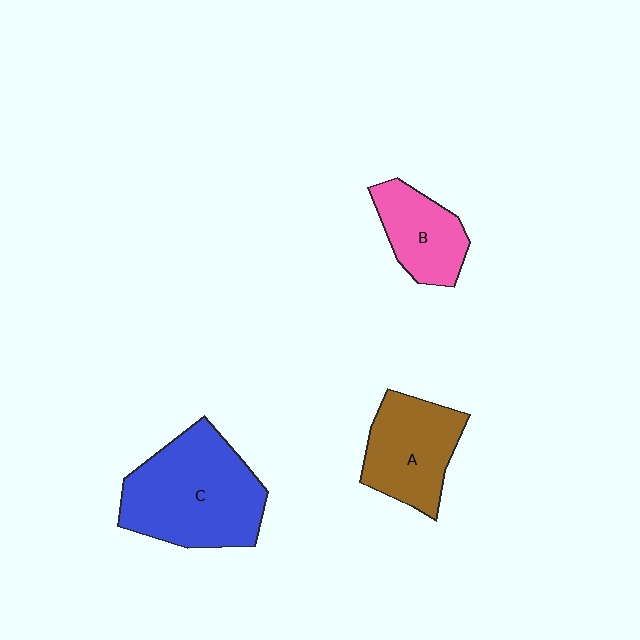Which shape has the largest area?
Shape C (blue).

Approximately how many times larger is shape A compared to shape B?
Approximately 1.3 times.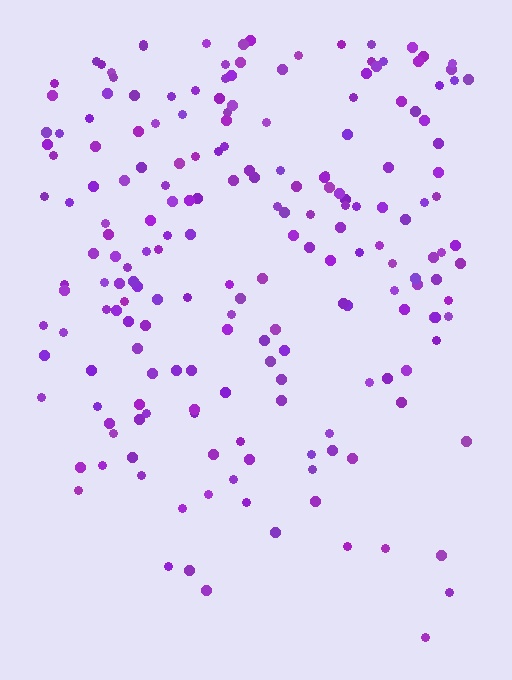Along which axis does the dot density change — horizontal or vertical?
Vertical.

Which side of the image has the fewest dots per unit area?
The bottom.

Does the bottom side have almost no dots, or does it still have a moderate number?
Still a moderate number, just noticeably fewer than the top.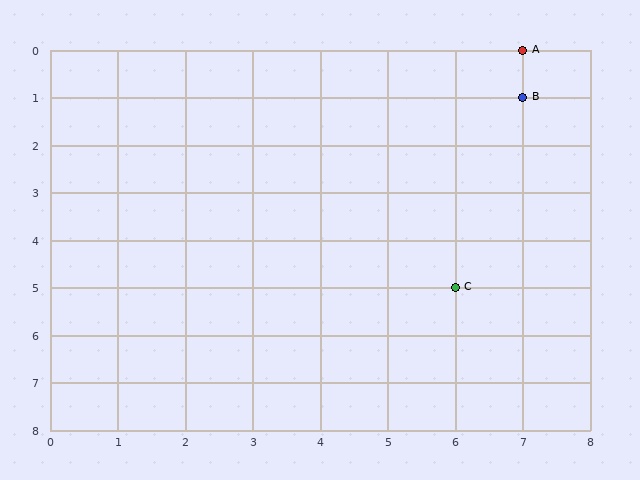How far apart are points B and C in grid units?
Points B and C are 1 column and 4 rows apart (about 4.1 grid units diagonally).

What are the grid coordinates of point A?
Point A is at grid coordinates (7, 0).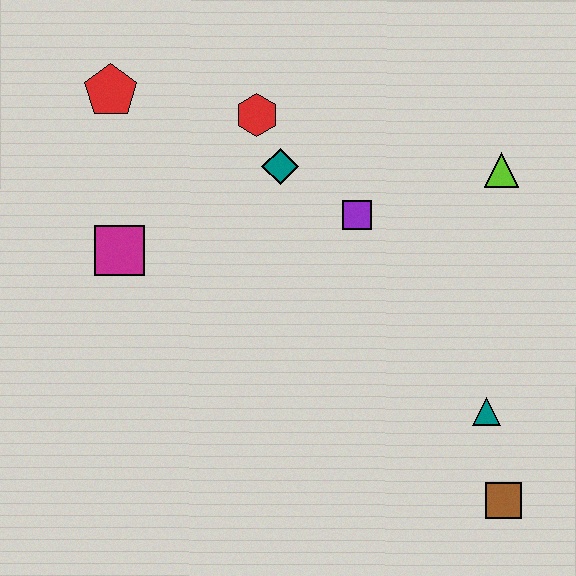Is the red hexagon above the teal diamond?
Yes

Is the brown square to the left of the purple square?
No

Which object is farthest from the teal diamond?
The brown square is farthest from the teal diamond.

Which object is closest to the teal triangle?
The brown square is closest to the teal triangle.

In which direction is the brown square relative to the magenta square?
The brown square is to the right of the magenta square.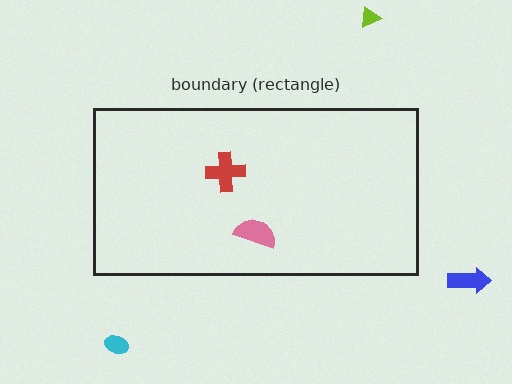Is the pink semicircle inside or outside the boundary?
Inside.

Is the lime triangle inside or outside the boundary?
Outside.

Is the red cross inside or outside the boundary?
Inside.